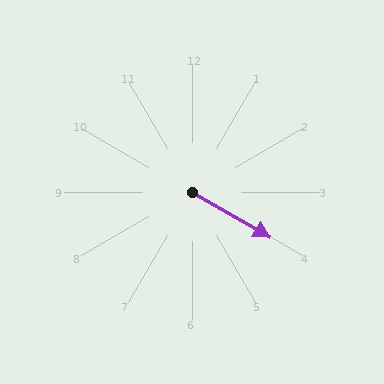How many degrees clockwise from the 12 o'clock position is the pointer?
Approximately 120 degrees.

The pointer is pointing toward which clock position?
Roughly 4 o'clock.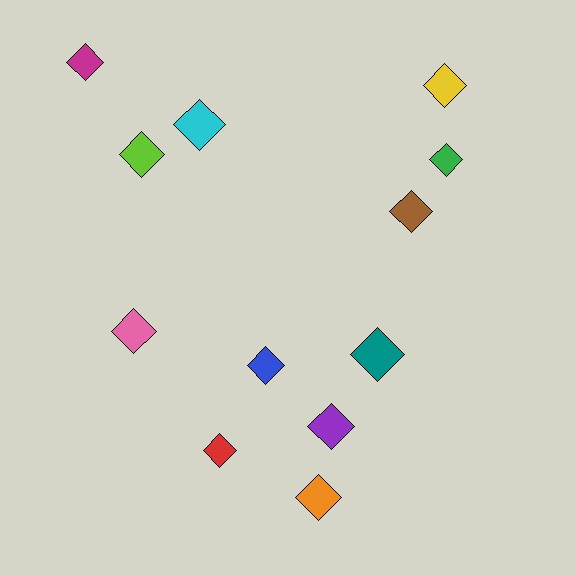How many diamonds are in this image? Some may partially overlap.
There are 12 diamonds.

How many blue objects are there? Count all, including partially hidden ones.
There is 1 blue object.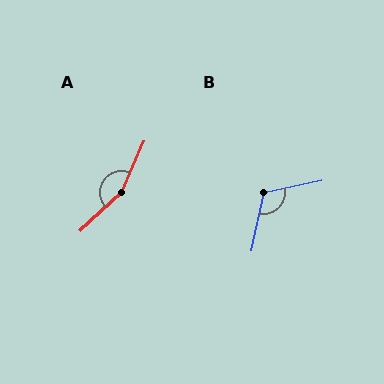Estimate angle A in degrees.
Approximately 156 degrees.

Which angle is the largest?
A, at approximately 156 degrees.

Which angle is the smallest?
B, at approximately 115 degrees.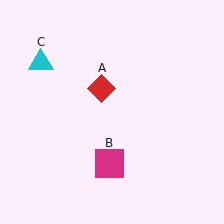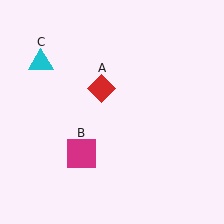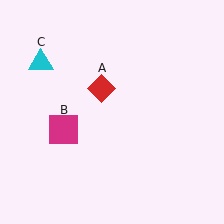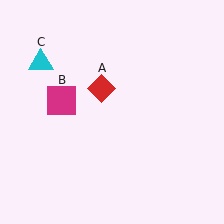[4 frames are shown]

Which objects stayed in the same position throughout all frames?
Red diamond (object A) and cyan triangle (object C) remained stationary.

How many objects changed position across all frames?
1 object changed position: magenta square (object B).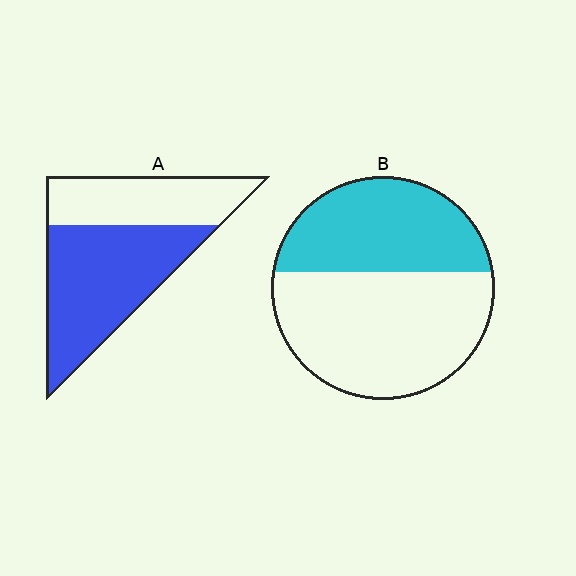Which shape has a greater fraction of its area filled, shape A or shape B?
Shape A.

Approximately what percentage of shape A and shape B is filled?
A is approximately 60% and B is approximately 40%.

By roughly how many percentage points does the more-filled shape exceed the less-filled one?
By roughly 20 percentage points (A over B).